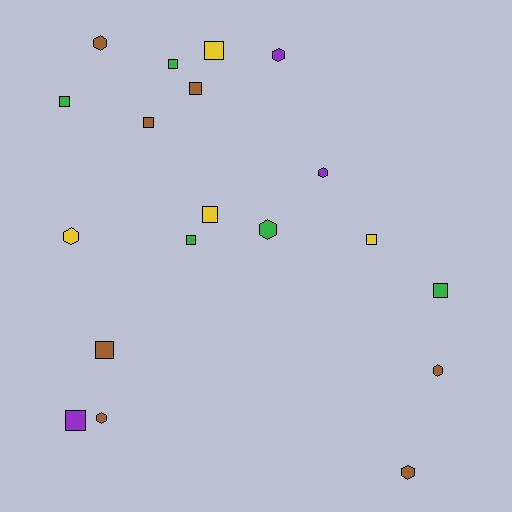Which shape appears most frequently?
Square, with 11 objects.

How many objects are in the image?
There are 19 objects.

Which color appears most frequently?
Brown, with 7 objects.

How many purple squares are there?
There is 1 purple square.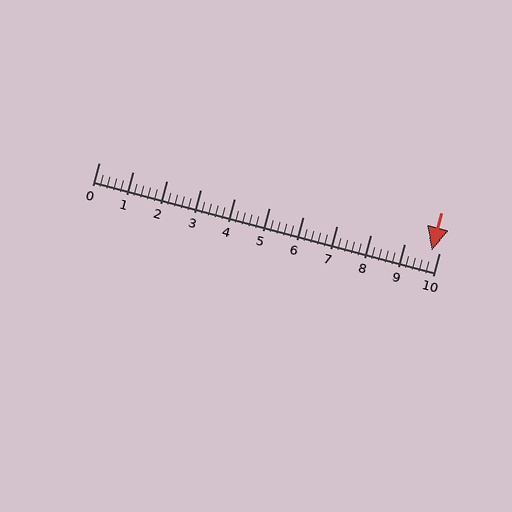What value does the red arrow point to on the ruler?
The red arrow points to approximately 9.8.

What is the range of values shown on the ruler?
The ruler shows values from 0 to 10.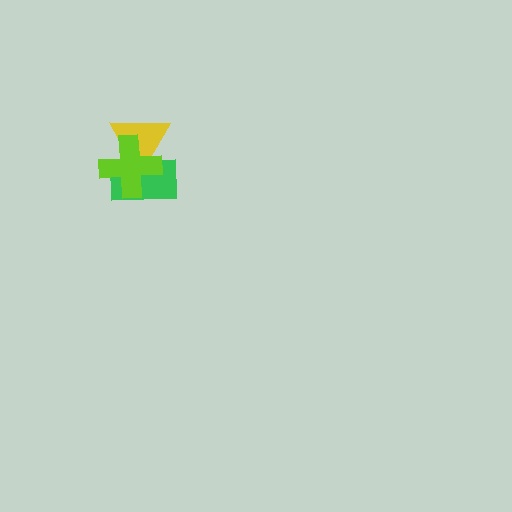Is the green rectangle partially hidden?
Yes, it is partially covered by another shape.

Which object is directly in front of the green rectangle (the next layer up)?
The yellow triangle is directly in front of the green rectangle.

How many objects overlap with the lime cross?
2 objects overlap with the lime cross.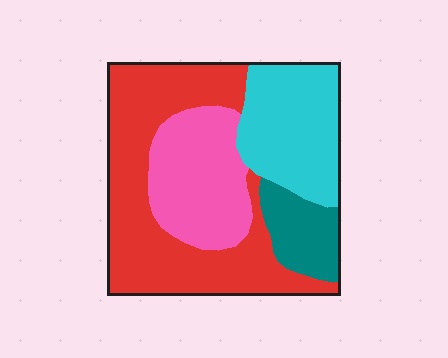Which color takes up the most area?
Red, at roughly 45%.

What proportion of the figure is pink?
Pink takes up between a sixth and a third of the figure.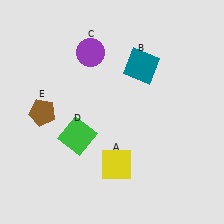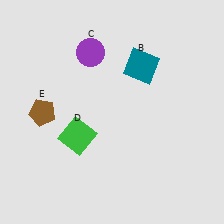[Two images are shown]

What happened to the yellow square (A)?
The yellow square (A) was removed in Image 2. It was in the bottom-right area of Image 1.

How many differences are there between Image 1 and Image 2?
There is 1 difference between the two images.